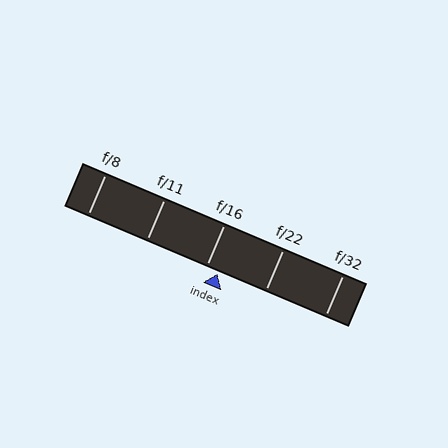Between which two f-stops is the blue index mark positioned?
The index mark is between f/16 and f/22.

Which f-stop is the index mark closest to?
The index mark is closest to f/16.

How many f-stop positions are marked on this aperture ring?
There are 5 f-stop positions marked.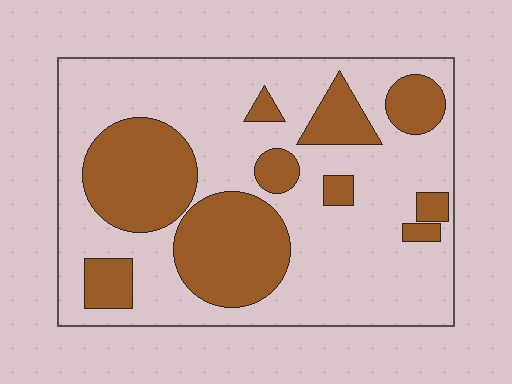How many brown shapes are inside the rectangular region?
10.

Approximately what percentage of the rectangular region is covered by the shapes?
Approximately 35%.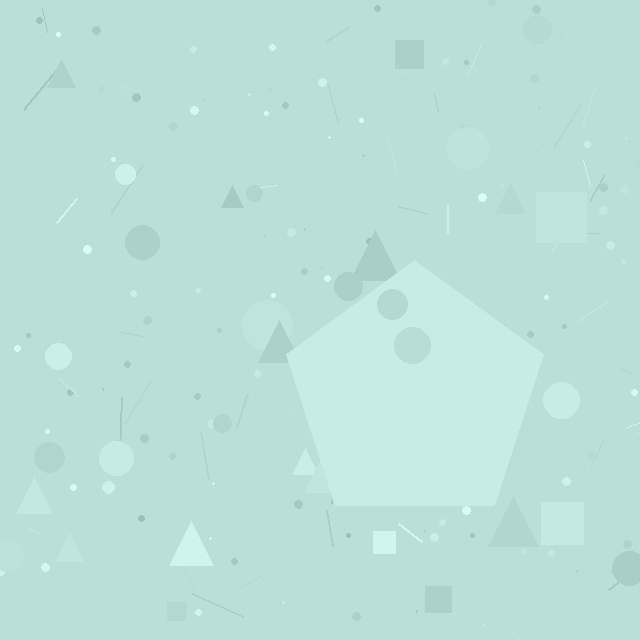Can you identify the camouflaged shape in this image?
The camouflaged shape is a pentagon.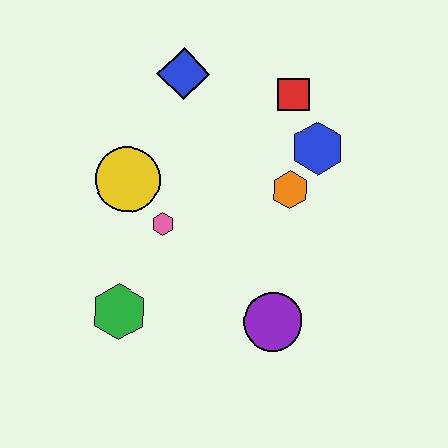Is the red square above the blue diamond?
No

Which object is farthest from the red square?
The green hexagon is farthest from the red square.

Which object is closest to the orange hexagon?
The blue hexagon is closest to the orange hexagon.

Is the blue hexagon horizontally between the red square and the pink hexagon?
No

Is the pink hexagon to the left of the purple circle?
Yes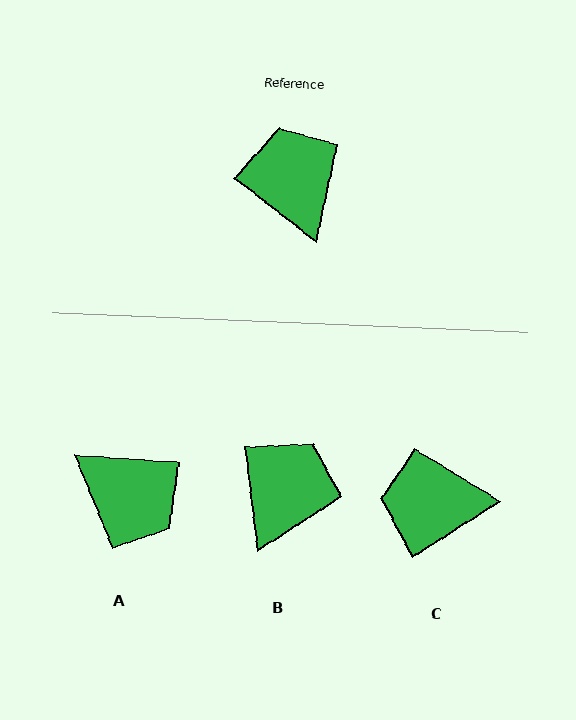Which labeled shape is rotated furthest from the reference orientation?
A, about 146 degrees away.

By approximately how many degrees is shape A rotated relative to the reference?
Approximately 146 degrees clockwise.